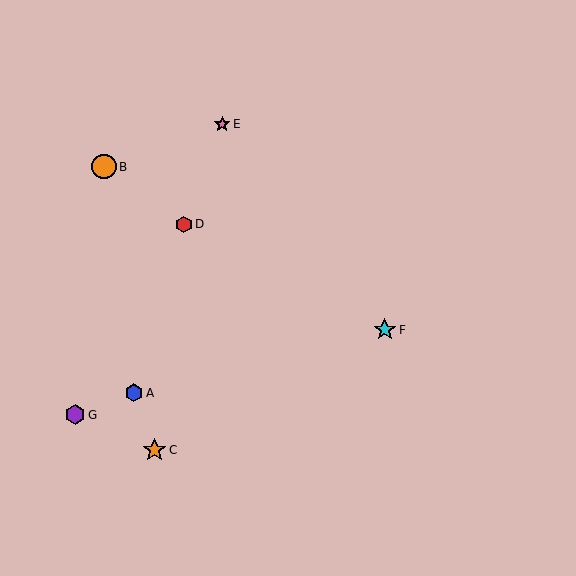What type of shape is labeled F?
Shape F is a cyan star.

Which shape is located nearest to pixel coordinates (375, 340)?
The cyan star (labeled F) at (385, 330) is nearest to that location.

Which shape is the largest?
The orange circle (labeled B) is the largest.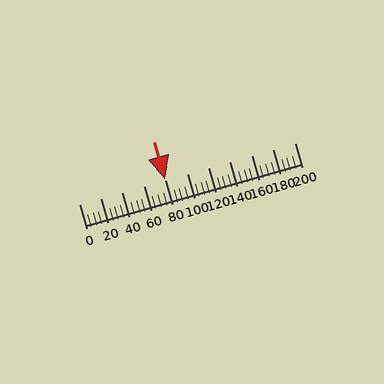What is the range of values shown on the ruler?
The ruler shows values from 0 to 200.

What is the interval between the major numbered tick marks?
The major tick marks are spaced 20 units apart.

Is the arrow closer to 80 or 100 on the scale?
The arrow is closer to 80.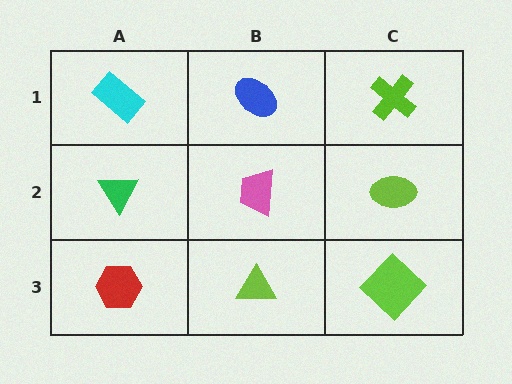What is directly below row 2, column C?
A lime diamond.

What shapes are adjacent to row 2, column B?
A blue ellipse (row 1, column B), a lime triangle (row 3, column B), a green triangle (row 2, column A), a lime ellipse (row 2, column C).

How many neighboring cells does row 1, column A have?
2.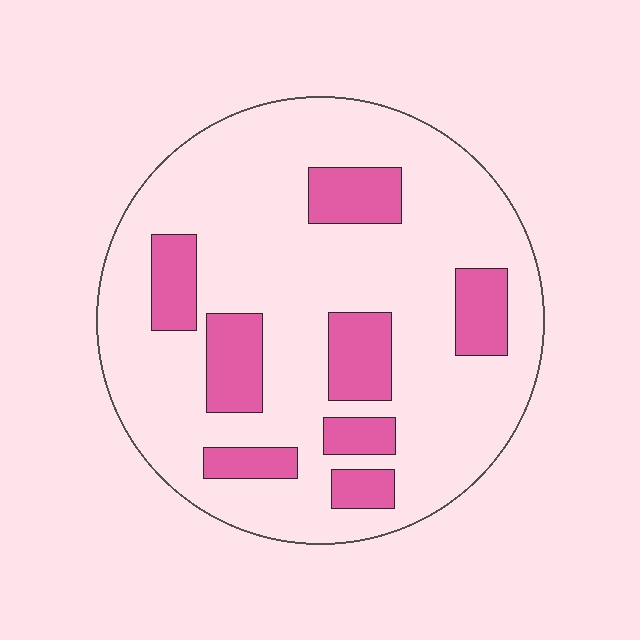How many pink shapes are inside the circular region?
8.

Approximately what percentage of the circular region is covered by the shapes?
Approximately 20%.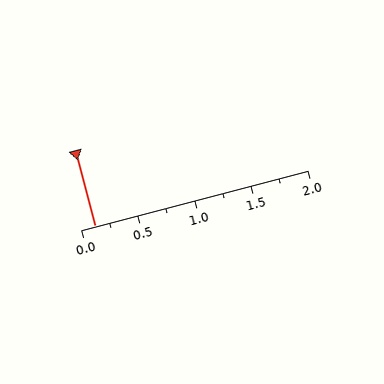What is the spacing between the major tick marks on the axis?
The major ticks are spaced 0.5 apart.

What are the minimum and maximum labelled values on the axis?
The axis runs from 0.0 to 2.0.